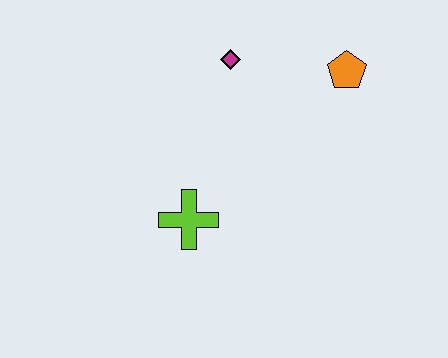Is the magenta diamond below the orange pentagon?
No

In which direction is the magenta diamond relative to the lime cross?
The magenta diamond is above the lime cross.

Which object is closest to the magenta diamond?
The orange pentagon is closest to the magenta diamond.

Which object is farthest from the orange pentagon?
The lime cross is farthest from the orange pentagon.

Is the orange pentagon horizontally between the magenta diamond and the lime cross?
No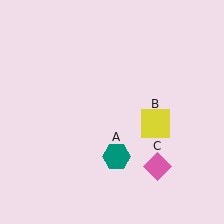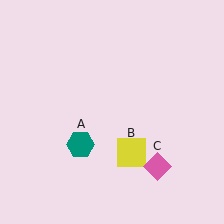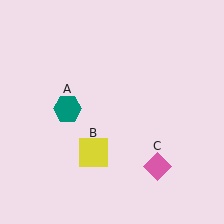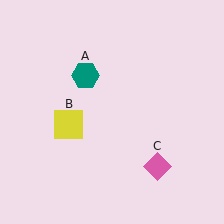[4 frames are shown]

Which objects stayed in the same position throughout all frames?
Pink diamond (object C) remained stationary.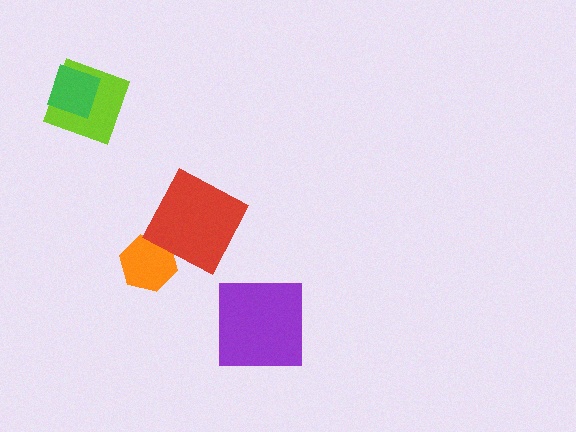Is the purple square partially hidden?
No, no other shape covers it.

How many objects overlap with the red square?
0 objects overlap with the red square.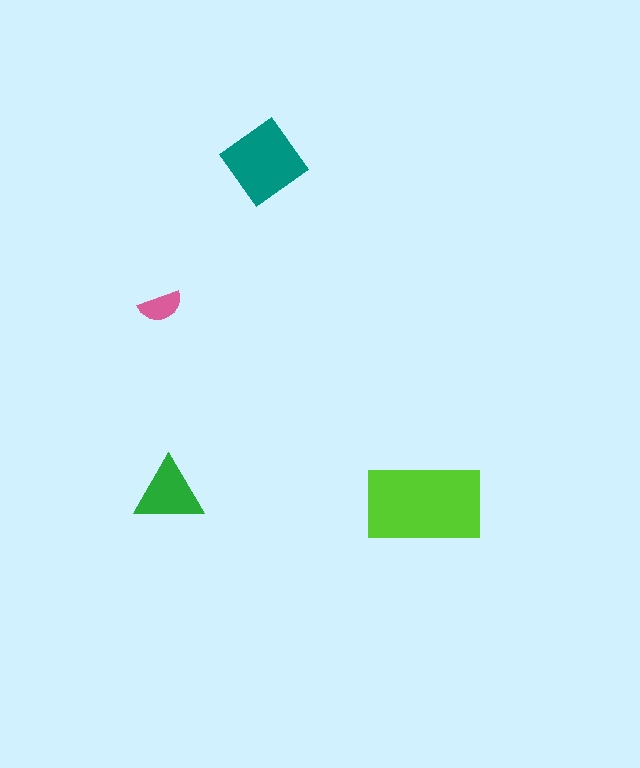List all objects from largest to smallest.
The lime rectangle, the teal diamond, the green triangle, the pink semicircle.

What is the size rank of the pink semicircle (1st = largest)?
4th.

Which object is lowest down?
The lime rectangle is bottommost.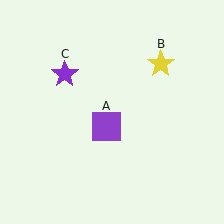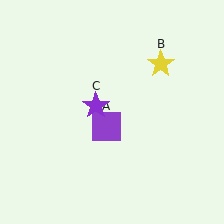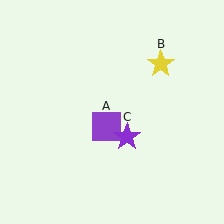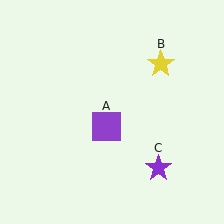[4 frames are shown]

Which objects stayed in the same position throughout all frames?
Purple square (object A) and yellow star (object B) remained stationary.